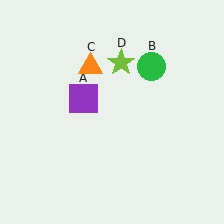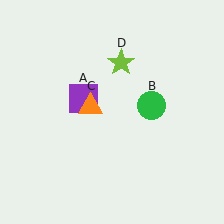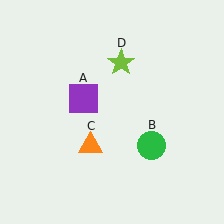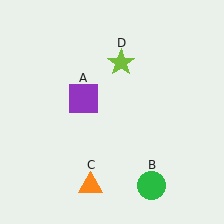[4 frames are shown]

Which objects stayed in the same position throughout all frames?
Purple square (object A) and lime star (object D) remained stationary.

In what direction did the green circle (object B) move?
The green circle (object B) moved down.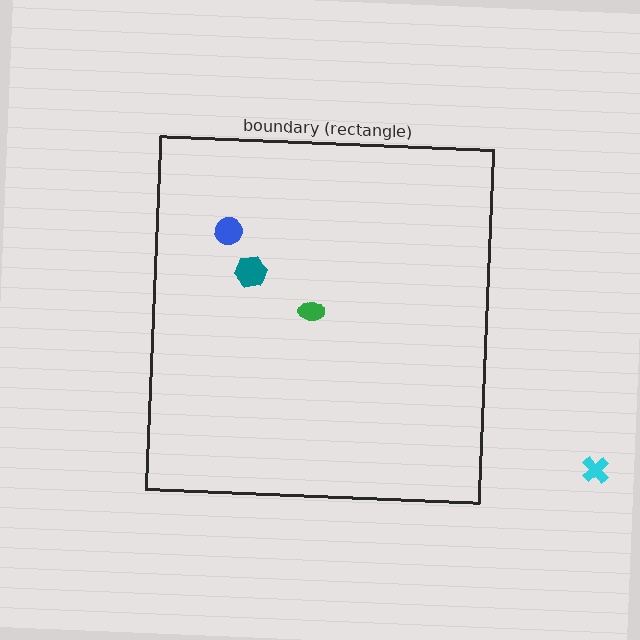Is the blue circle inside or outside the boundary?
Inside.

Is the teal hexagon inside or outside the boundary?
Inside.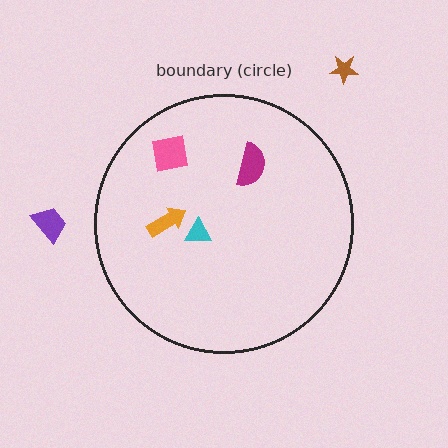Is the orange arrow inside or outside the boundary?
Inside.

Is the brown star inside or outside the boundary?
Outside.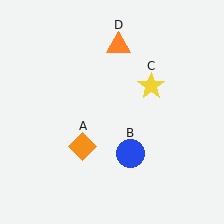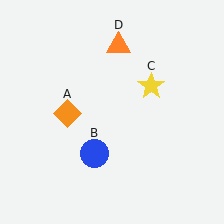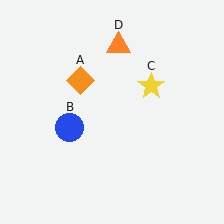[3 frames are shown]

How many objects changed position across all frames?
2 objects changed position: orange diamond (object A), blue circle (object B).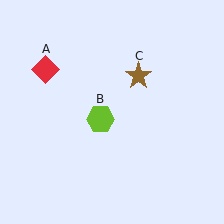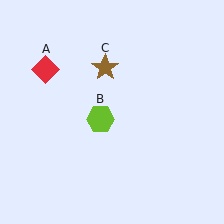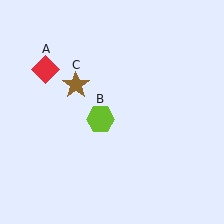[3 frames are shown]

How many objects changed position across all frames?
1 object changed position: brown star (object C).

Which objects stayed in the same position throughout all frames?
Red diamond (object A) and lime hexagon (object B) remained stationary.